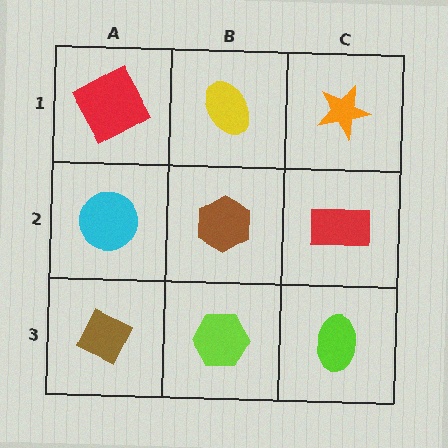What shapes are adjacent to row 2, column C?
An orange star (row 1, column C), a lime ellipse (row 3, column C), a brown hexagon (row 2, column B).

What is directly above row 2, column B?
A yellow ellipse.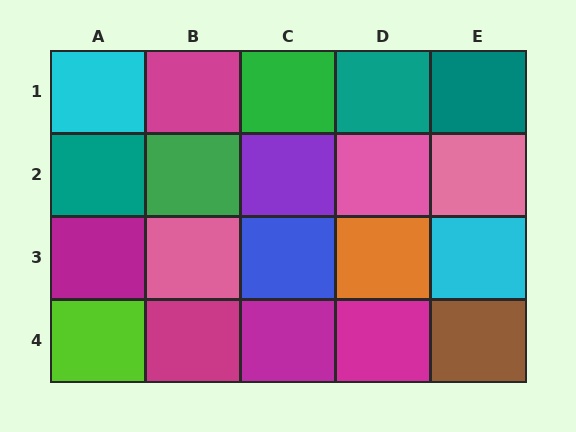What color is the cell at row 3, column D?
Orange.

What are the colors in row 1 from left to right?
Cyan, magenta, green, teal, teal.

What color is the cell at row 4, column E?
Brown.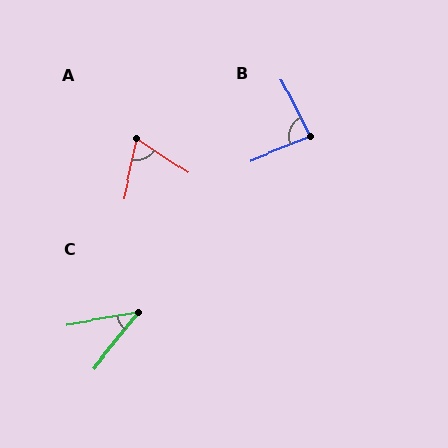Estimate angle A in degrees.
Approximately 69 degrees.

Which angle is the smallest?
C, at approximately 42 degrees.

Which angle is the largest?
B, at approximately 85 degrees.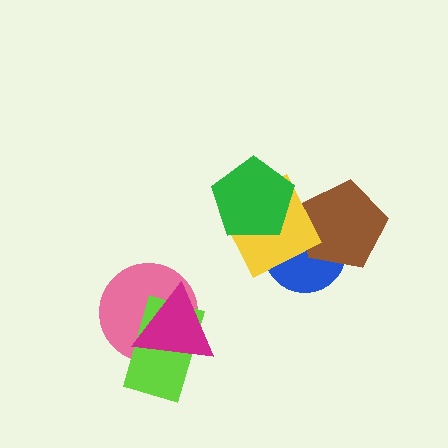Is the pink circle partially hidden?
Yes, it is partially covered by another shape.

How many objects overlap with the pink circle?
2 objects overlap with the pink circle.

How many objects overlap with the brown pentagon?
2 objects overlap with the brown pentagon.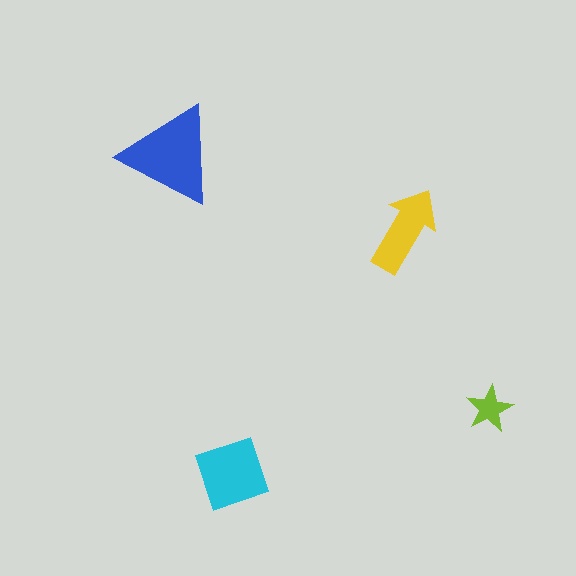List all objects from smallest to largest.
The lime star, the yellow arrow, the cyan diamond, the blue triangle.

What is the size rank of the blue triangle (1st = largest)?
1st.